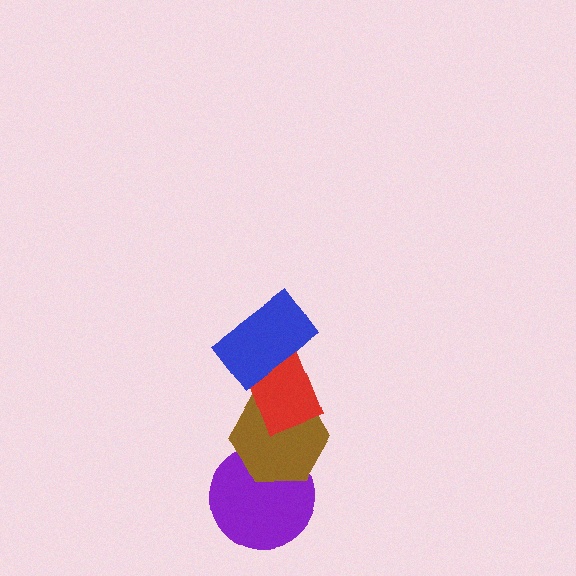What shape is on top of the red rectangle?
The blue rectangle is on top of the red rectangle.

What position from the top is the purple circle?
The purple circle is 4th from the top.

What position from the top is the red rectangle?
The red rectangle is 2nd from the top.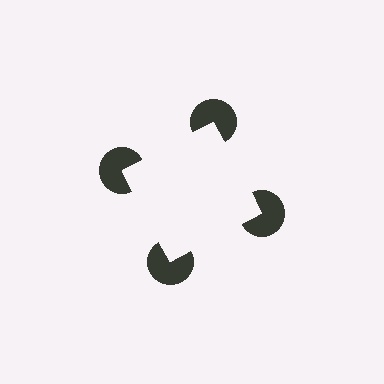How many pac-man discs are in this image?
There are 4 — one at each vertex of the illusory square.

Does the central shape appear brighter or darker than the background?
It typically appears slightly brighter than the background, even though no actual brightness change is drawn.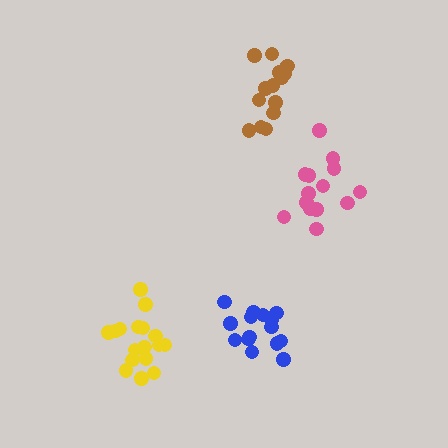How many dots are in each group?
Group 1: 14 dots, Group 2: 15 dots, Group 3: 17 dots, Group 4: 15 dots (61 total).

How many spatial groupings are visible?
There are 4 spatial groupings.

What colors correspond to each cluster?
The clusters are colored: pink, blue, yellow, brown.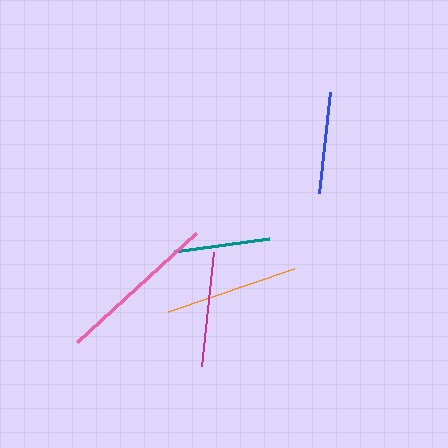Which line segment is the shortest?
The teal line is the shortest at approximately 96 pixels.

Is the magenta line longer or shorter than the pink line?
The pink line is longer than the magenta line.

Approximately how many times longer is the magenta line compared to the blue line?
The magenta line is approximately 1.1 times the length of the blue line.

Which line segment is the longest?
The pink line is the longest at approximately 161 pixels.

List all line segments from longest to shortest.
From longest to shortest: pink, orange, magenta, blue, teal.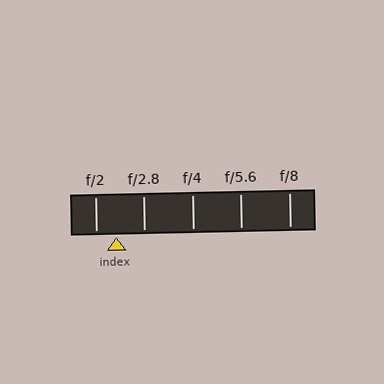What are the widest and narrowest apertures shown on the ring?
The widest aperture shown is f/2 and the narrowest is f/8.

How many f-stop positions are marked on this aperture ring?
There are 5 f-stop positions marked.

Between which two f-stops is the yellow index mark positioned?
The index mark is between f/2 and f/2.8.